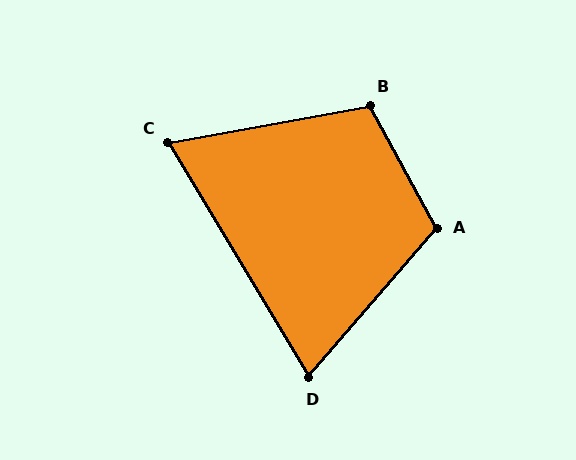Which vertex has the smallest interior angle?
C, at approximately 69 degrees.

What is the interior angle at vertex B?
Approximately 108 degrees (obtuse).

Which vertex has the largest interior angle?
A, at approximately 111 degrees.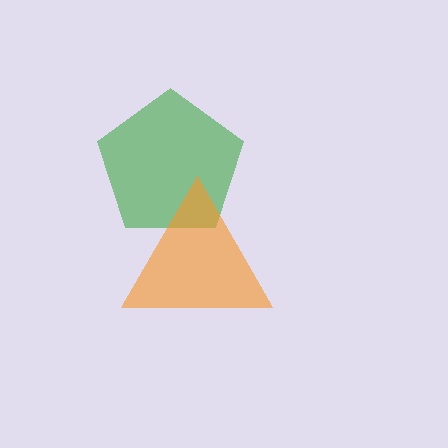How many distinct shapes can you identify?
There are 2 distinct shapes: a green pentagon, an orange triangle.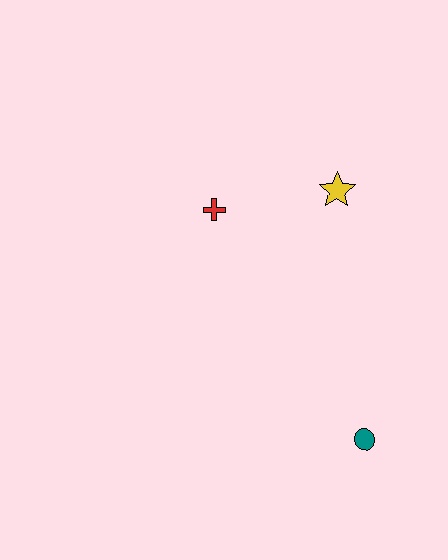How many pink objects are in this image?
There are no pink objects.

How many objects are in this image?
There are 3 objects.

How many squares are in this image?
There are no squares.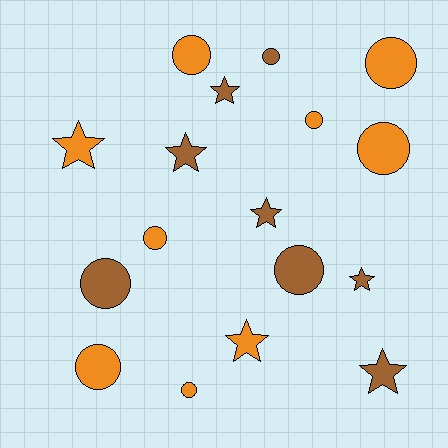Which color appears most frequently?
Orange, with 9 objects.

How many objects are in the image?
There are 17 objects.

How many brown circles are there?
There are 3 brown circles.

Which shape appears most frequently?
Circle, with 10 objects.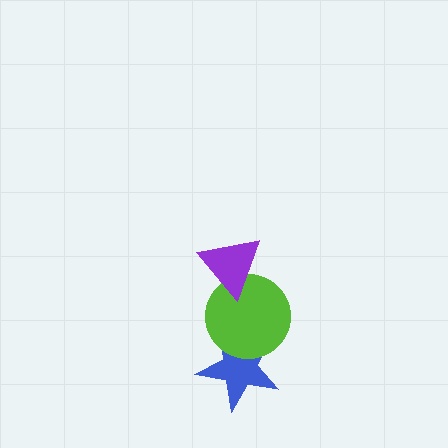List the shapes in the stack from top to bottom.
From top to bottom: the purple triangle, the lime circle, the blue star.